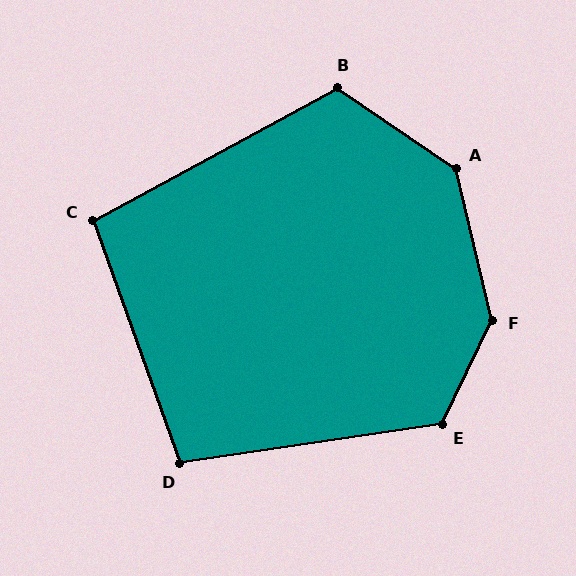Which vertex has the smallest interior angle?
C, at approximately 99 degrees.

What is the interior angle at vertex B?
Approximately 117 degrees (obtuse).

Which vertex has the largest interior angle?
F, at approximately 142 degrees.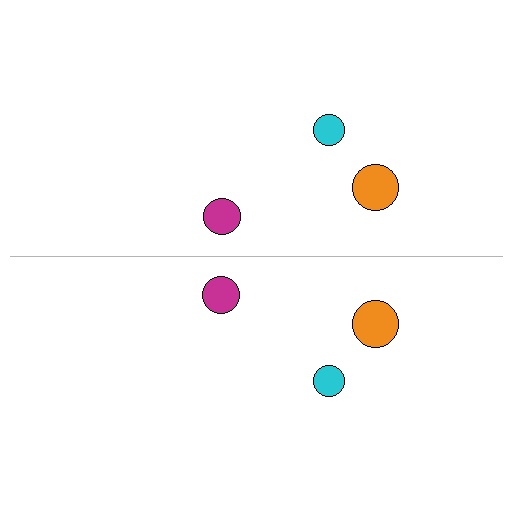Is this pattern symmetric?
Yes, this pattern has bilateral (reflection) symmetry.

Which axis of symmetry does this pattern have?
The pattern has a horizontal axis of symmetry running through the center of the image.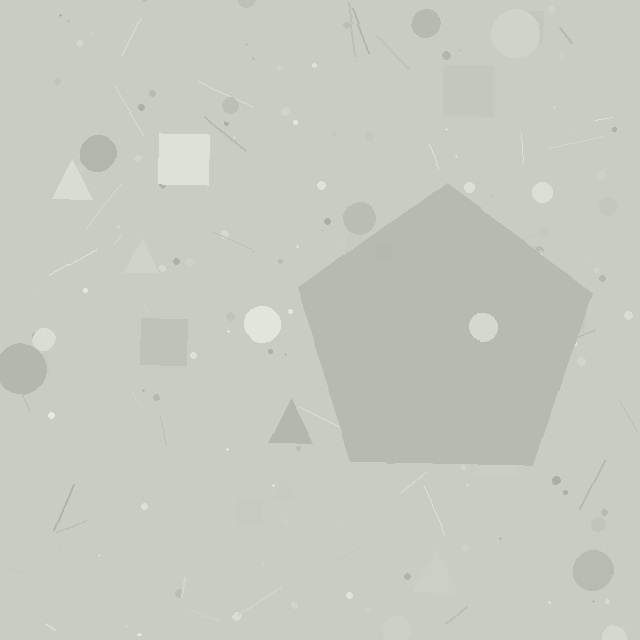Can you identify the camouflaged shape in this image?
The camouflaged shape is a pentagon.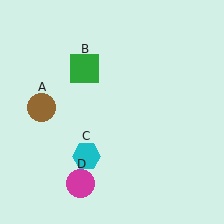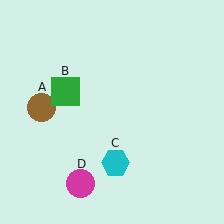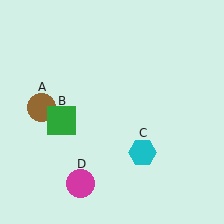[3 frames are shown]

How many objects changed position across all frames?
2 objects changed position: green square (object B), cyan hexagon (object C).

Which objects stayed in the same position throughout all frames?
Brown circle (object A) and magenta circle (object D) remained stationary.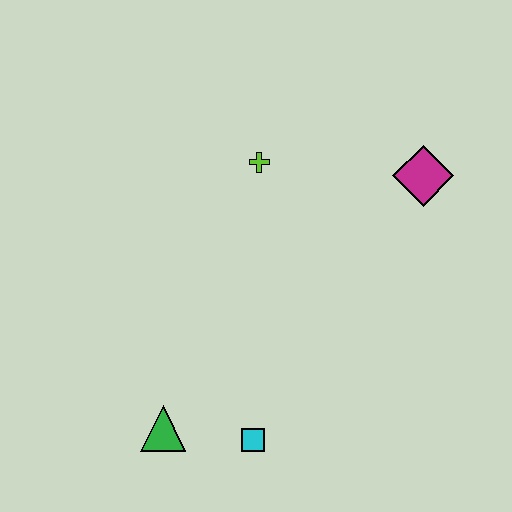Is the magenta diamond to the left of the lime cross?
No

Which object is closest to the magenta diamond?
The lime cross is closest to the magenta diamond.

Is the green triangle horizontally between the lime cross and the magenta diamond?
No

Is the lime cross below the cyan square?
No